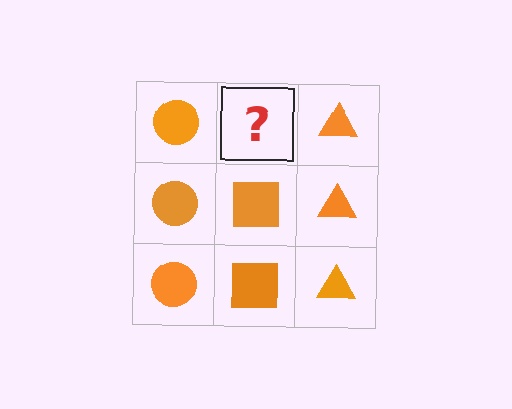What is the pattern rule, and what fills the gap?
The rule is that each column has a consistent shape. The gap should be filled with an orange square.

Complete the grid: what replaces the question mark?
The question mark should be replaced with an orange square.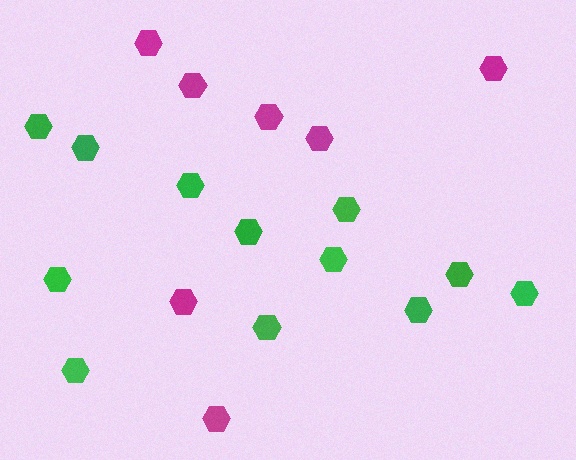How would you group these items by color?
There are 2 groups: one group of green hexagons (12) and one group of magenta hexagons (7).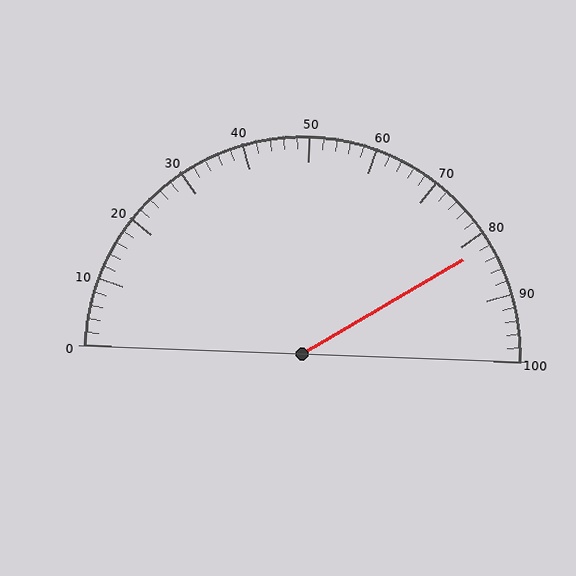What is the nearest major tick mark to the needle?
The nearest major tick mark is 80.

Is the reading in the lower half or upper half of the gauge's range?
The reading is in the upper half of the range (0 to 100).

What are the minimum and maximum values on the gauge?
The gauge ranges from 0 to 100.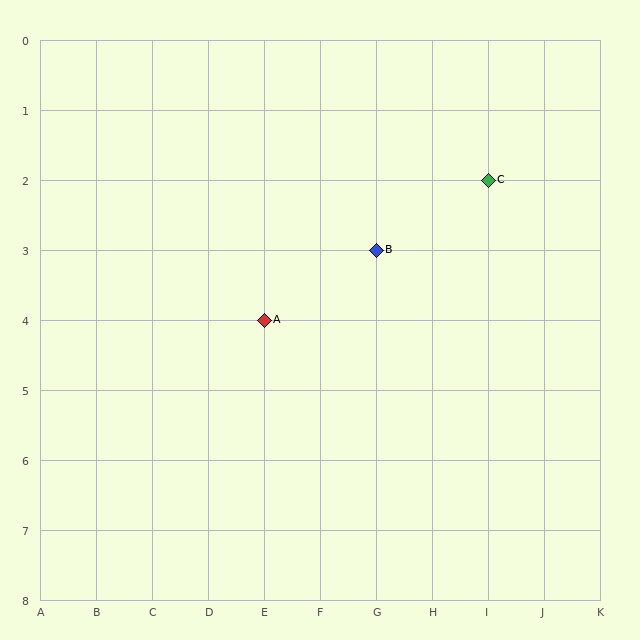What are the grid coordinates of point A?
Point A is at grid coordinates (E, 4).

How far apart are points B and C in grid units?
Points B and C are 2 columns and 1 row apart (about 2.2 grid units diagonally).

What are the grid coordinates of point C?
Point C is at grid coordinates (I, 2).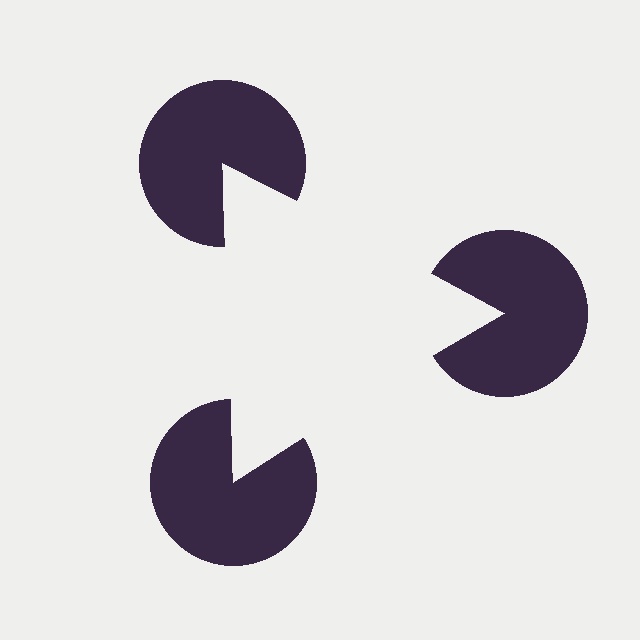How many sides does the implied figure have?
3 sides.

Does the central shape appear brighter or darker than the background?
It typically appears slightly brighter than the background, even though no actual brightness change is drawn.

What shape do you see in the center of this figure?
An illusory triangle — its edges are inferred from the aligned wedge cuts in the pac-man discs, not physically drawn.